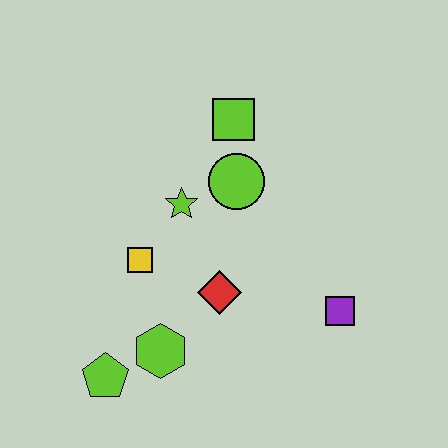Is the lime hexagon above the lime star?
No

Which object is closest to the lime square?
The lime circle is closest to the lime square.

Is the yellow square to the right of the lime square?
No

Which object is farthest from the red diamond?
The lime square is farthest from the red diamond.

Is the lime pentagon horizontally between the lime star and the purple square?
No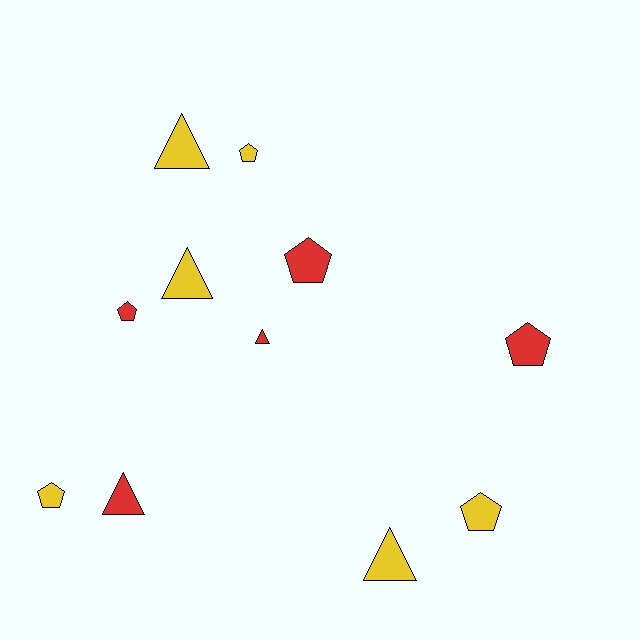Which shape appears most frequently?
Pentagon, with 6 objects.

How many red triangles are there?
There are 2 red triangles.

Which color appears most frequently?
Yellow, with 6 objects.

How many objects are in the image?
There are 11 objects.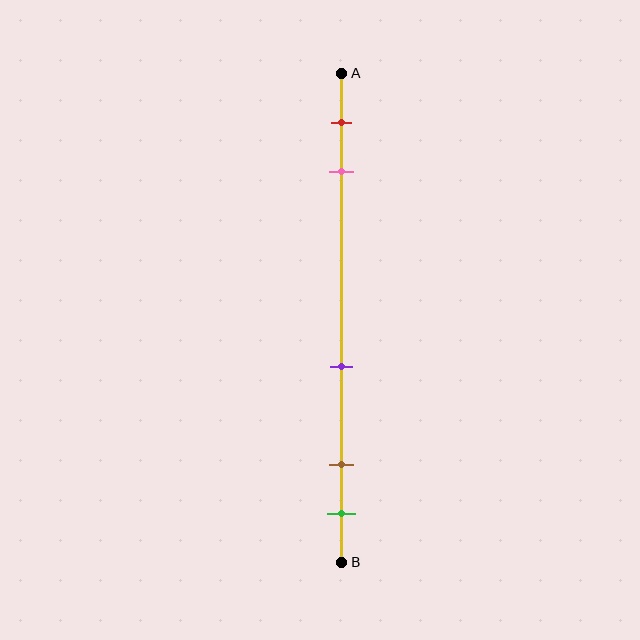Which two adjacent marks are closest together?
The brown and green marks are the closest adjacent pair.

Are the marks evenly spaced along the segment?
No, the marks are not evenly spaced.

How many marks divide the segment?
There are 5 marks dividing the segment.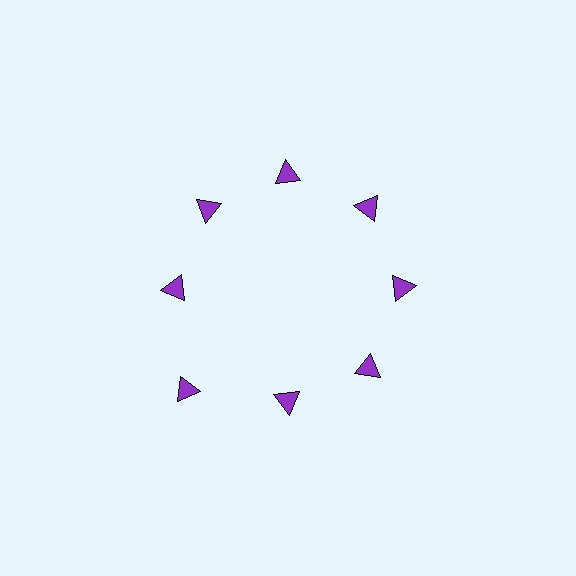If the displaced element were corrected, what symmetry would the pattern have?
It would have 8-fold rotational symmetry — the pattern would map onto itself every 45 degrees.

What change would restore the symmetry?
The symmetry would be restored by moving it inward, back onto the ring so that all 8 triangles sit at equal angles and equal distance from the center.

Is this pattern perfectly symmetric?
No. The 8 purple triangles are arranged in a ring, but one element near the 8 o'clock position is pushed outward from the center, breaking the 8-fold rotational symmetry.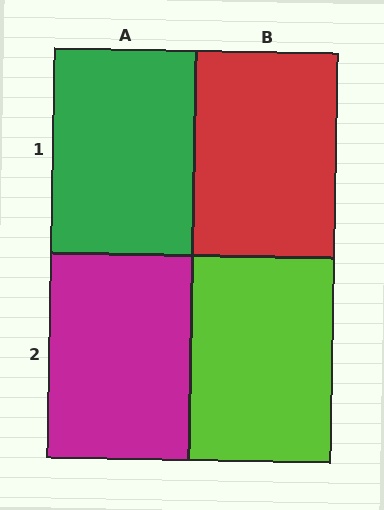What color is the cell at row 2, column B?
Lime.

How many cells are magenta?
1 cell is magenta.